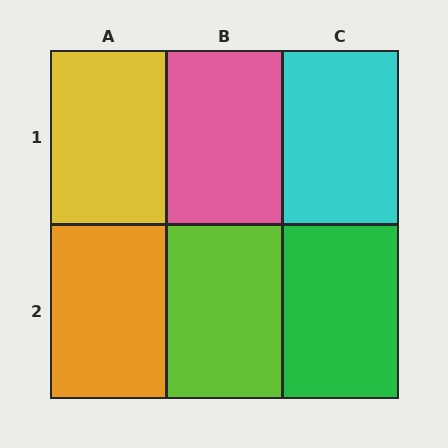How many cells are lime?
1 cell is lime.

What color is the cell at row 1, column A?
Yellow.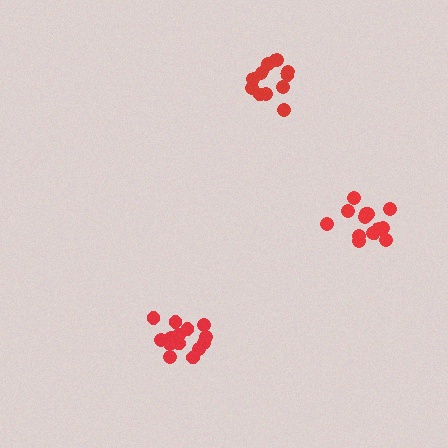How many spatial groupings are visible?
There are 3 spatial groupings.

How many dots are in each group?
Group 1: 14 dots, Group 2: 13 dots, Group 3: 12 dots (39 total).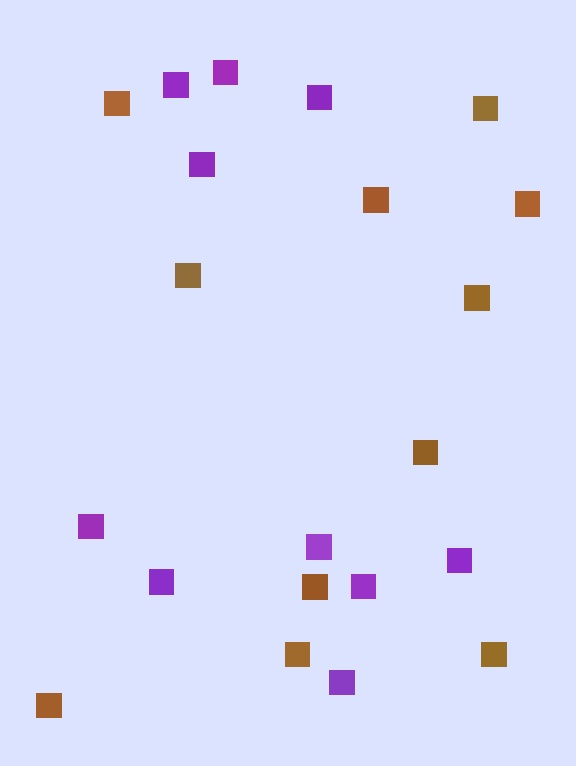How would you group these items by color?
There are 2 groups: one group of brown squares (11) and one group of purple squares (10).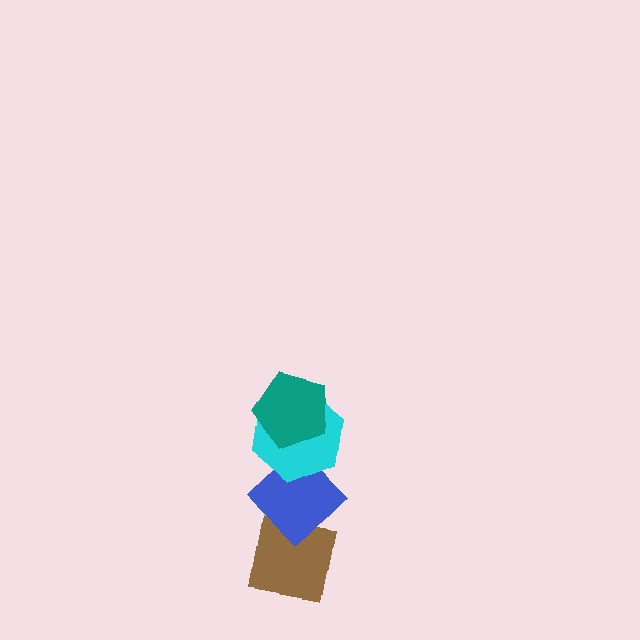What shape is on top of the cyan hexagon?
The teal pentagon is on top of the cyan hexagon.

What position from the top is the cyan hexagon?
The cyan hexagon is 2nd from the top.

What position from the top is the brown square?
The brown square is 4th from the top.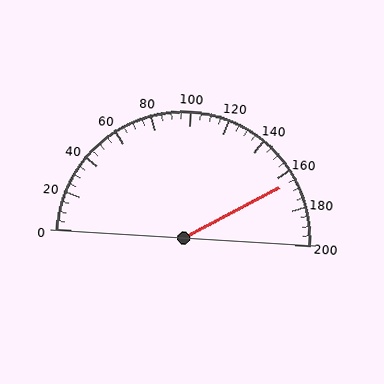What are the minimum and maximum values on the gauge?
The gauge ranges from 0 to 200.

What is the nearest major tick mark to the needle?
The nearest major tick mark is 160.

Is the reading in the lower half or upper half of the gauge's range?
The reading is in the upper half of the range (0 to 200).